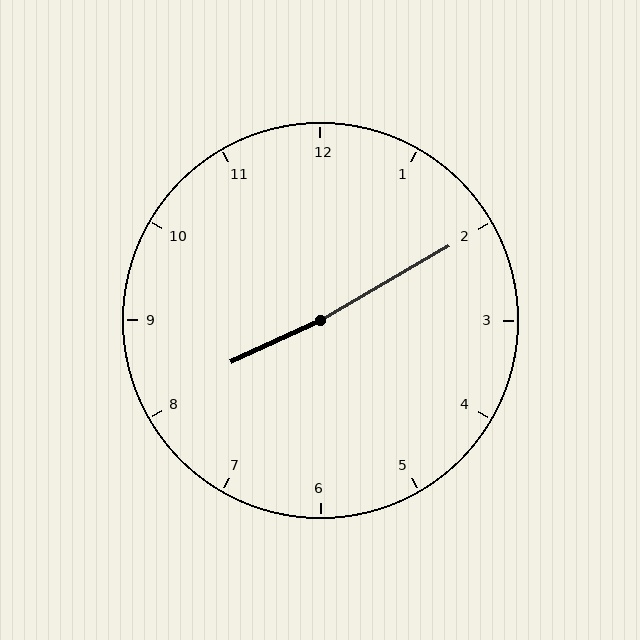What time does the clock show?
8:10.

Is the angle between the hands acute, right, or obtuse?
It is obtuse.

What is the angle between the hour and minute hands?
Approximately 175 degrees.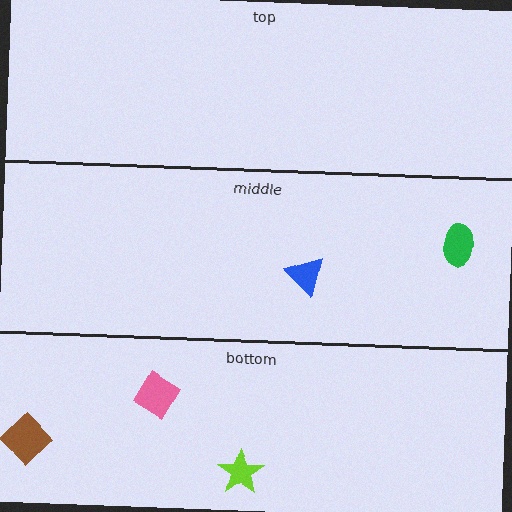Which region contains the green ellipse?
The middle region.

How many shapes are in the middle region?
2.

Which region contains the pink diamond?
The bottom region.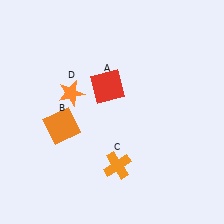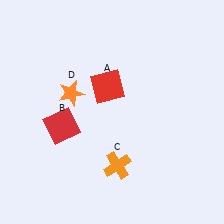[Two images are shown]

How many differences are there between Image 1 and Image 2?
There is 1 difference between the two images.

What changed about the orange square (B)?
In Image 1, B is orange. In Image 2, it changed to red.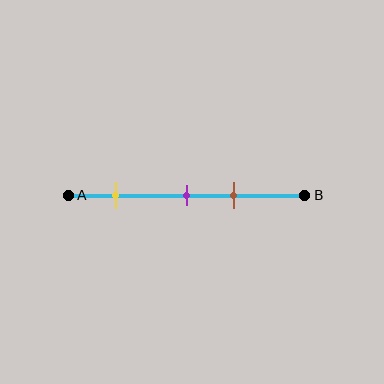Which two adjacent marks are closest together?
The purple and brown marks are the closest adjacent pair.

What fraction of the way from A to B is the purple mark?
The purple mark is approximately 50% (0.5) of the way from A to B.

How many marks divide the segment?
There are 3 marks dividing the segment.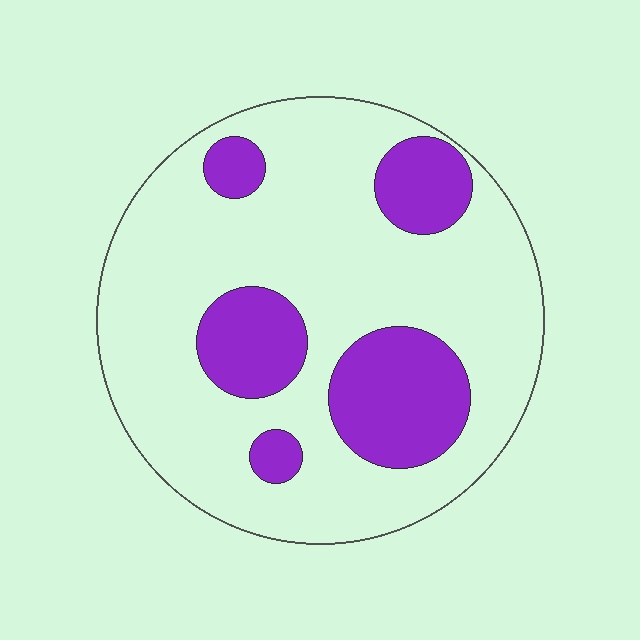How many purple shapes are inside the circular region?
5.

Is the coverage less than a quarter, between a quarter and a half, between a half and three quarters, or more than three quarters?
Less than a quarter.